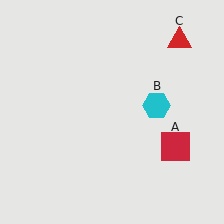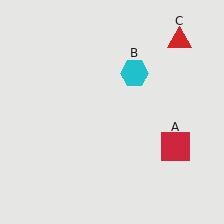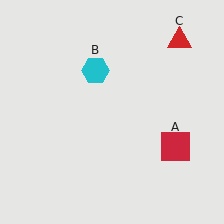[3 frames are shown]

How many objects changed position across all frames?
1 object changed position: cyan hexagon (object B).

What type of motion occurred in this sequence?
The cyan hexagon (object B) rotated counterclockwise around the center of the scene.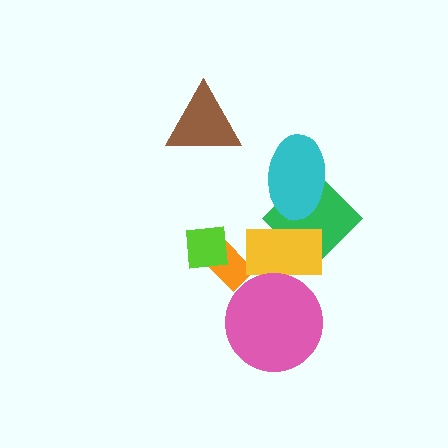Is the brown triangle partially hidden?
No, no other shape covers it.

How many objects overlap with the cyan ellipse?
1 object overlaps with the cyan ellipse.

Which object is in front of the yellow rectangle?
The pink circle is in front of the yellow rectangle.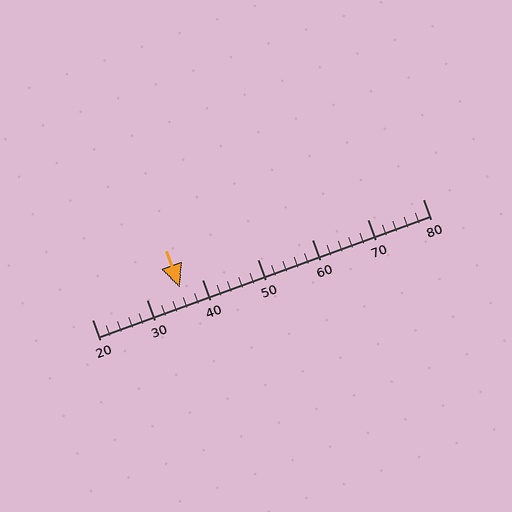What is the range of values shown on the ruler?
The ruler shows values from 20 to 80.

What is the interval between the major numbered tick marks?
The major tick marks are spaced 10 units apart.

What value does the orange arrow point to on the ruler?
The orange arrow points to approximately 36.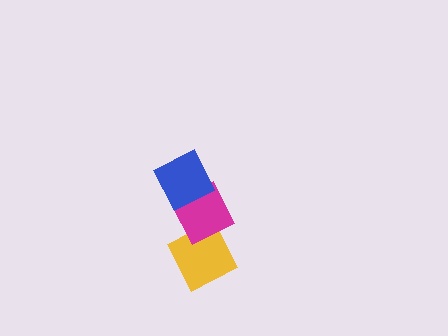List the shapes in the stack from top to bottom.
From top to bottom: the blue diamond, the magenta diamond, the yellow diamond.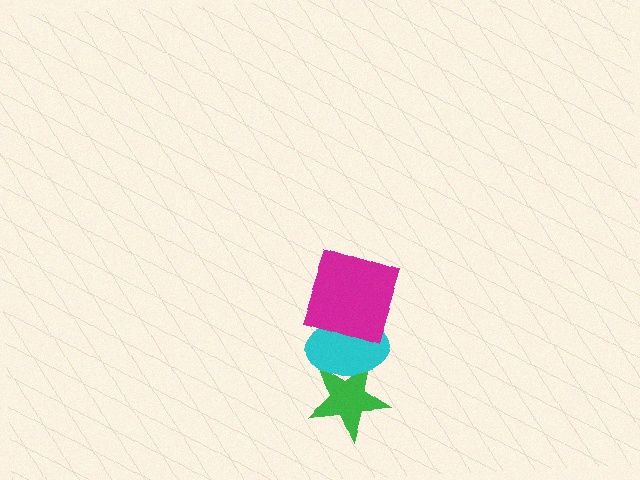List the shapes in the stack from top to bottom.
From top to bottom: the magenta square, the cyan ellipse, the green star.